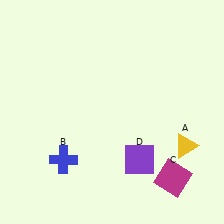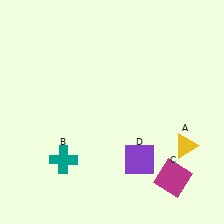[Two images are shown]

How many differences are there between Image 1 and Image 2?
There is 1 difference between the two images.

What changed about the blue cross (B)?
In Image 1, B is blue. In Image 2, it changed to teal.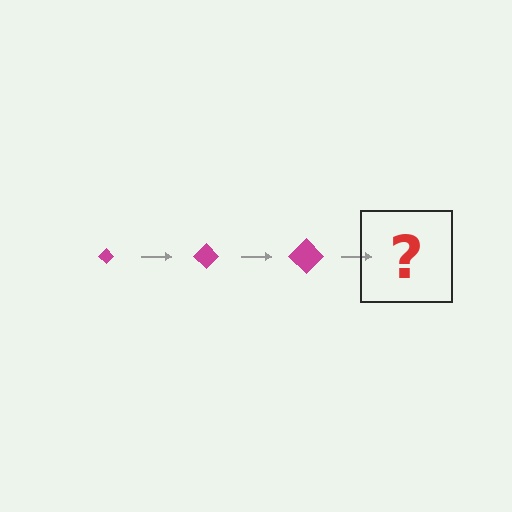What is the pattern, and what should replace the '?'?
The pattern is that the diamond gets progressively larger each step. The '?' should be a magenta diamond, larger than the previous one.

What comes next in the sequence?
The next element should be a magenta diamond, larger than the previous one.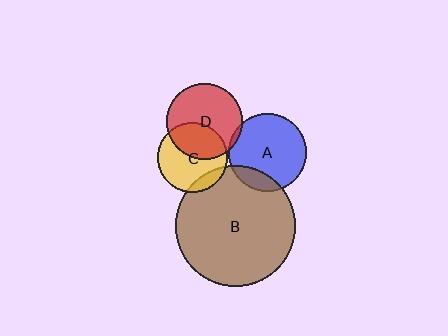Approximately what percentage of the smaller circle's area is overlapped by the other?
Approximately 15%.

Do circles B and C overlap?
Yes.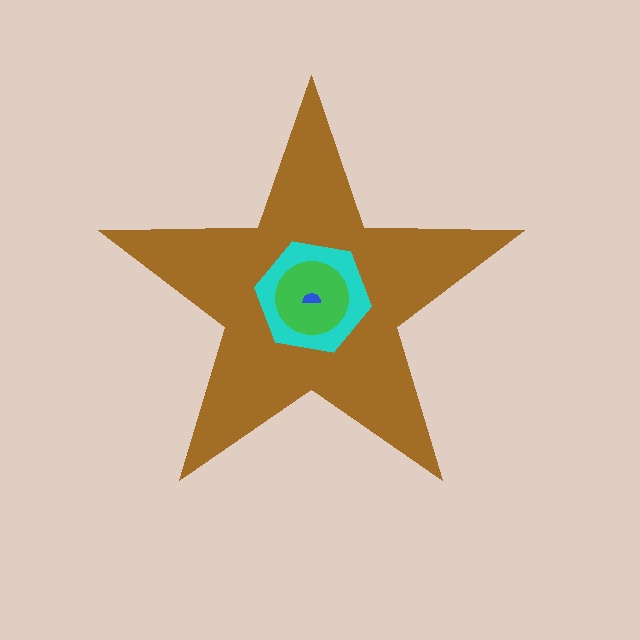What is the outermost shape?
The brown star.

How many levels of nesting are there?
4.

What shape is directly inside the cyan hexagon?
The green circle.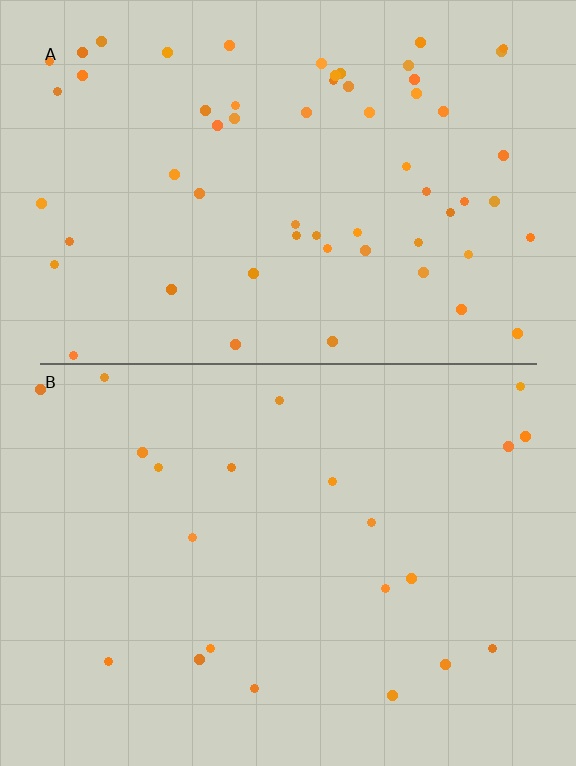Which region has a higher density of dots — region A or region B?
A (the top).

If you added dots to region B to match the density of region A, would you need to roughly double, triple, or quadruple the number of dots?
Approximately triple.